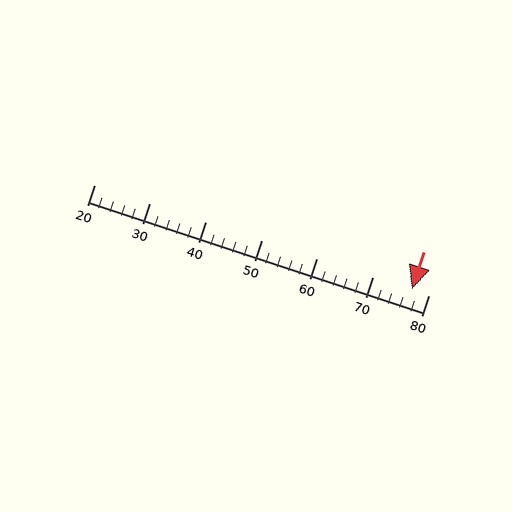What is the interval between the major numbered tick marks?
The major tick marks are spaced 10 units apart.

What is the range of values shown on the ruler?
The ruler shows values from 20 to 80.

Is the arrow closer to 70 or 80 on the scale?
The arrow is closer to 80.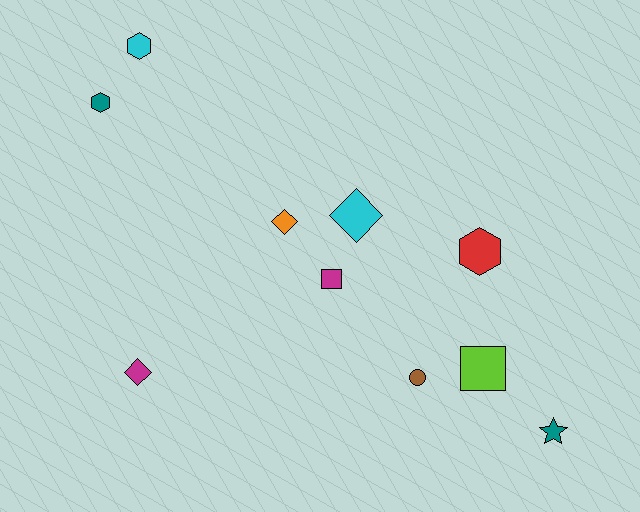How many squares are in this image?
There are 2 squares.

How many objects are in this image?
There are 10 objects.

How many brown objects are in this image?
There is 1 brown object.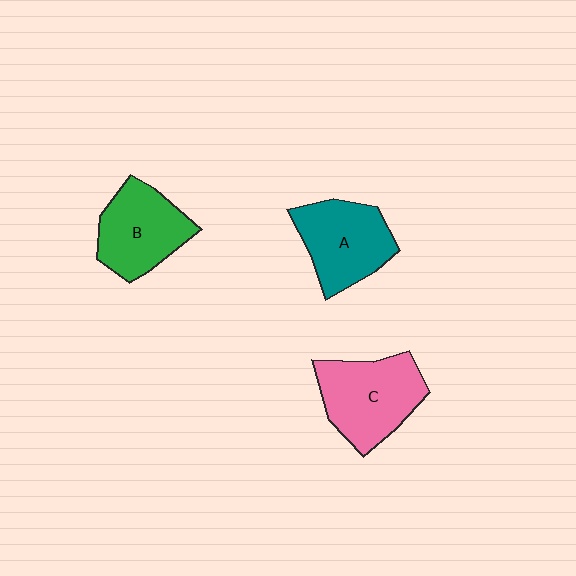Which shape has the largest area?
Shape C (pink).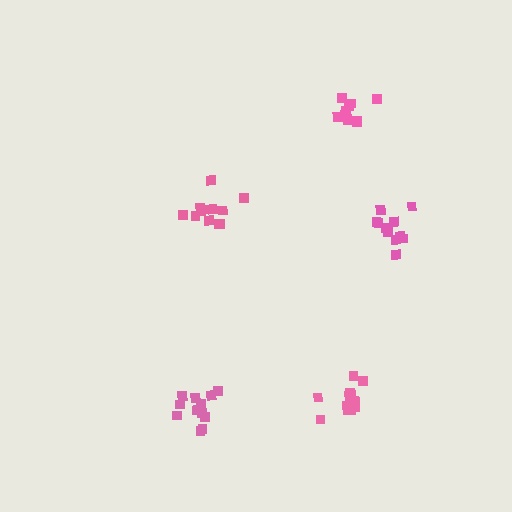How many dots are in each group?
Group 1: 14 dots, Group 2: 10 dots, Group 3: 11 dots, Group 4: 14 dots, Group 5: 12 dots (61 total).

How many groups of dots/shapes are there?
There are 5 groups.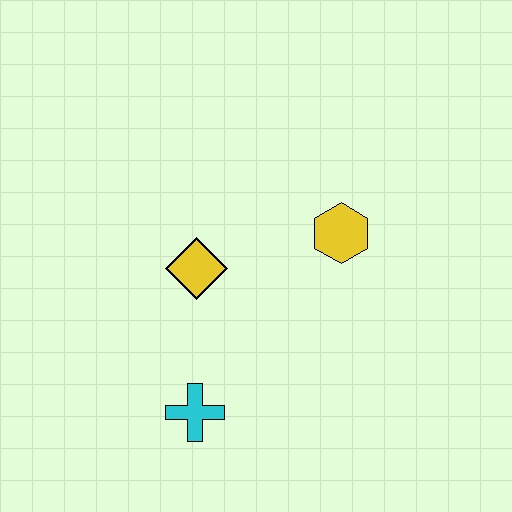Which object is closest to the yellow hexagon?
The yellow diamond is closest to the yellow hexagon.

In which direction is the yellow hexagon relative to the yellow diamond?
The yellow hexagon is to the right of the yellow diamond.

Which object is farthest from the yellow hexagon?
The cyan cross is farthest from the yellow hexagon.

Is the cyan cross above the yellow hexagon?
No